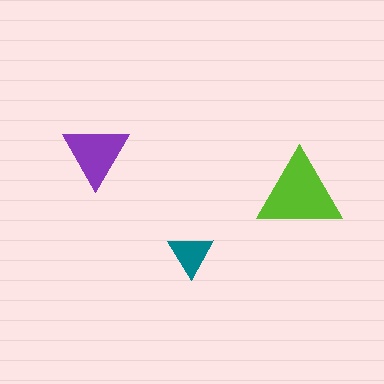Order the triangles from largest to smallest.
the lime one, the purple one, the teal one.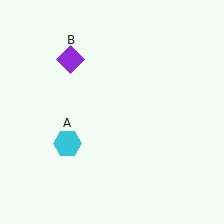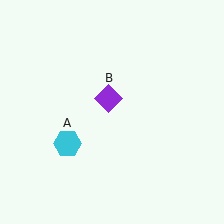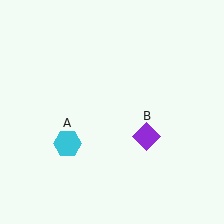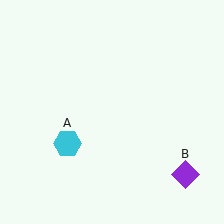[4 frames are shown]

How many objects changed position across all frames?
1 object changed position: purple diamond (object B).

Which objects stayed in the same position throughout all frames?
Cyan hexagon (object A) remained stationary.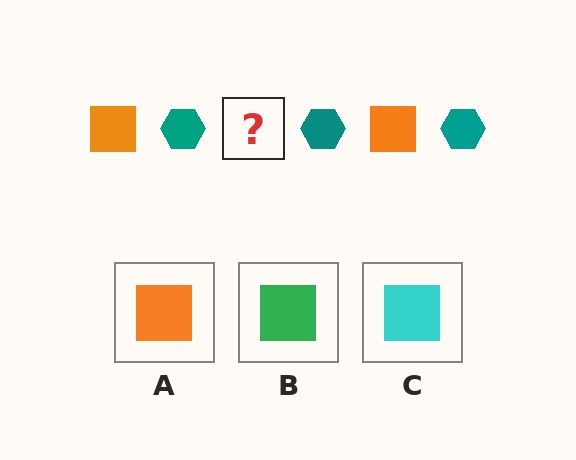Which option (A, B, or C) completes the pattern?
A.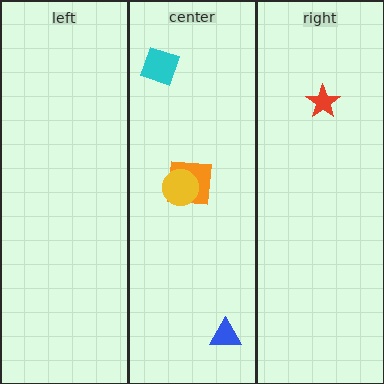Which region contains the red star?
The right region.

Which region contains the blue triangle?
The center region.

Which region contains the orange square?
The center region.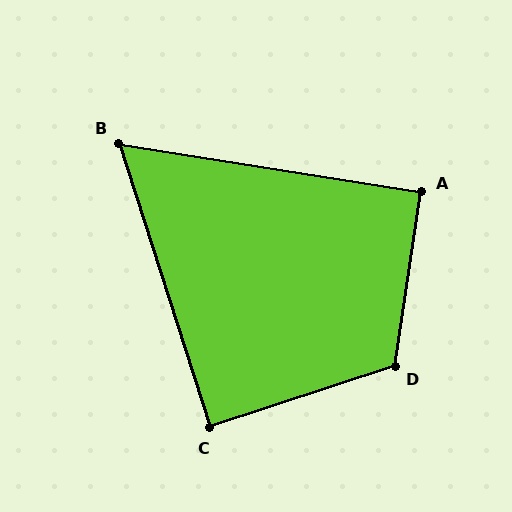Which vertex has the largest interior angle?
D, at approximately 117 degrees.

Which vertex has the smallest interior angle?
B, at approximately 63 degrees.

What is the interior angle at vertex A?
Approximately 90 degrees (approximately right).